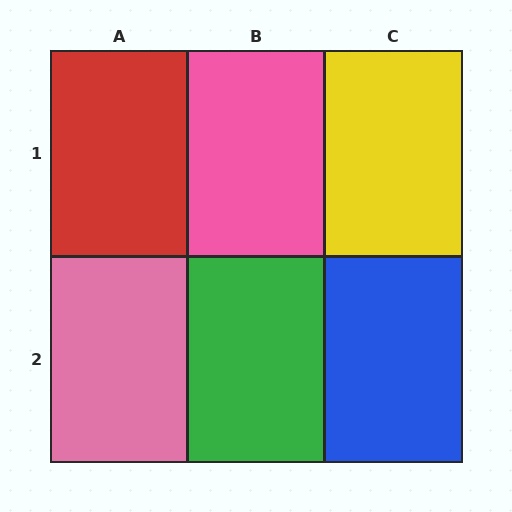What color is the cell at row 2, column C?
Blue.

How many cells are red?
1 cell is red.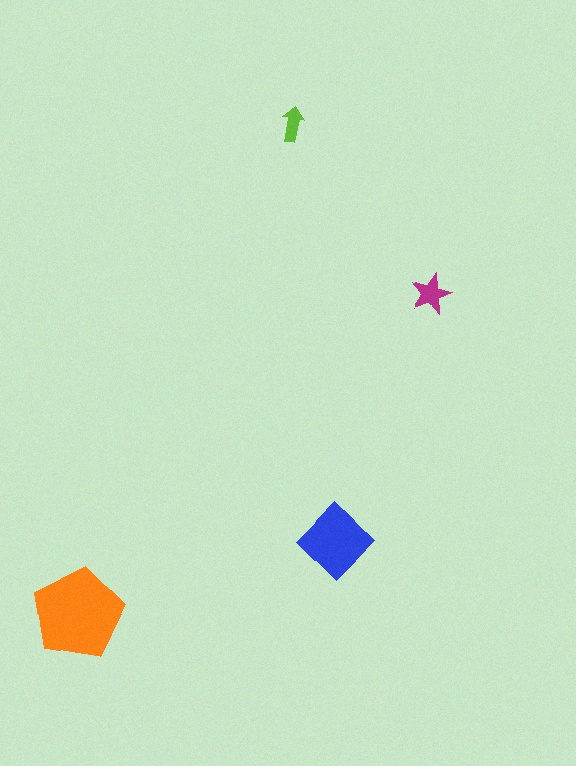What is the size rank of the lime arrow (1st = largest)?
4th.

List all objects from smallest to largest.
The lime arrow, the magenta star, the blue diamond, the orange pentagon.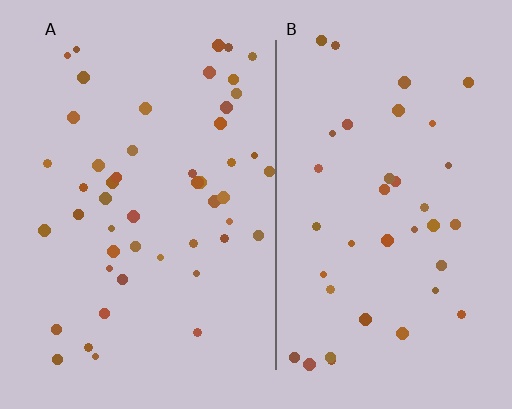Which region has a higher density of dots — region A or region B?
A (the left).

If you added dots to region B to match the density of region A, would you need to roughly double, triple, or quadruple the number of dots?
Approximately double.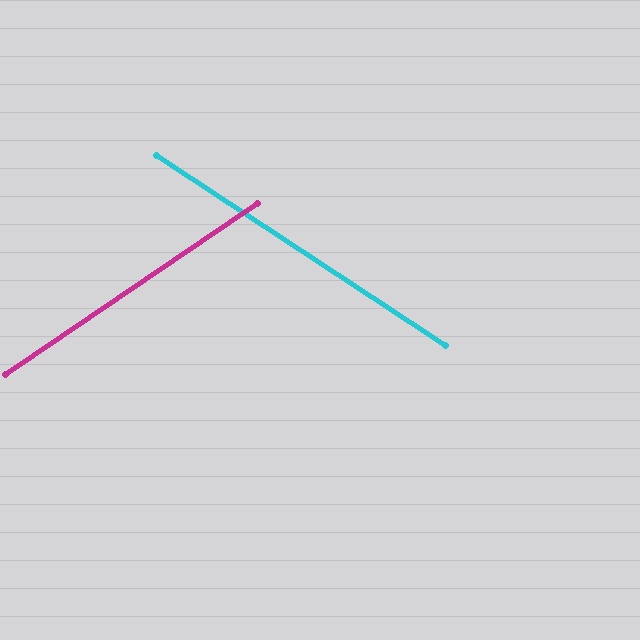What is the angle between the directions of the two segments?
Approximately 67 degrees.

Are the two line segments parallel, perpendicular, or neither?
Neither parallel nor perpendicular — they differ by about 67°.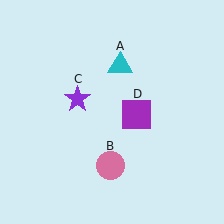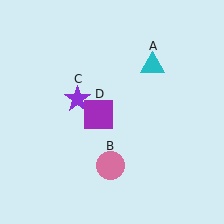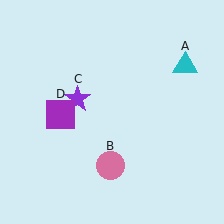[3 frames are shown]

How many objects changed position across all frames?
2 objects changed position: cyan triangle (object A), purple square (object D).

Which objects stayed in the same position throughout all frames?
Pink circle (object B) and purple star (object C) remained stationary.